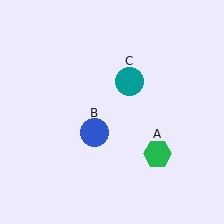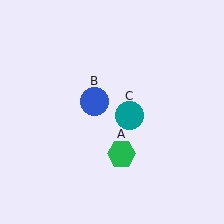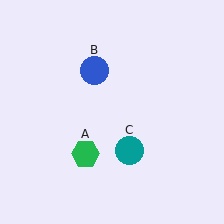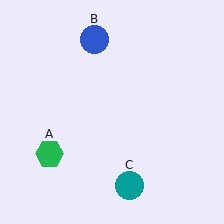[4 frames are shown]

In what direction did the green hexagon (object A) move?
The green hexagon (object A) moved left.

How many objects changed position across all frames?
3 objects changed position: green hexagon (object A), blue circle (object B), teal circle (object C).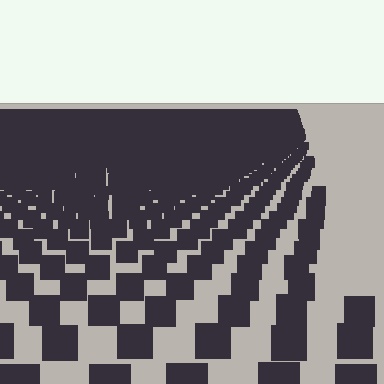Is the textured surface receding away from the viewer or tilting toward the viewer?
The surface is receding away from the viewer. Texture elements get smaller and denser toward the top.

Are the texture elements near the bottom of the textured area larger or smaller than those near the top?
Larger. Near the bottom, elements are closer to the viewer and appear at a bigger on-screen size.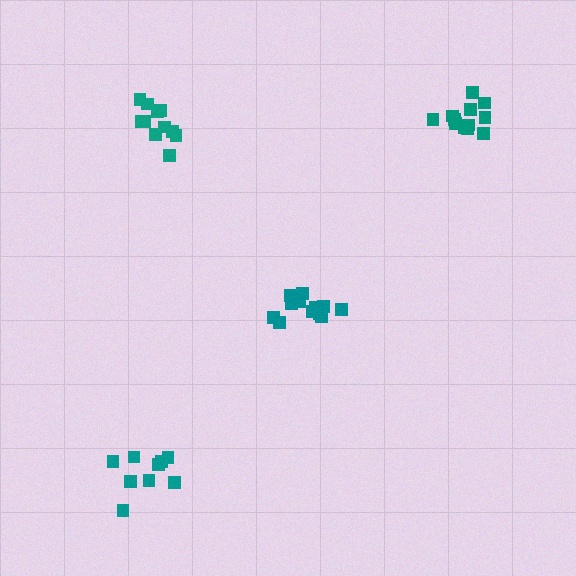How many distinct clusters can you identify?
There are 4 distinct clusters.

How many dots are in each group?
Group 1: 12 dots, Group 2: 9 dots, Group 3: 12 dots, Group 4: 11 dots (44 total).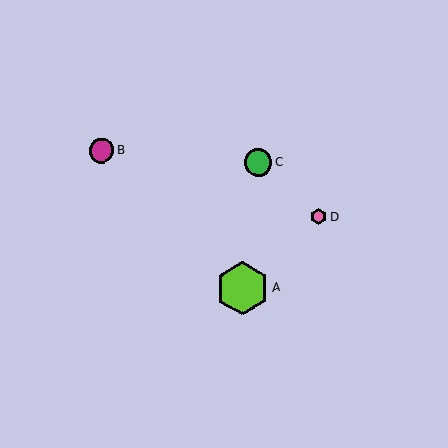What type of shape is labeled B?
Shape B is a magenta circle.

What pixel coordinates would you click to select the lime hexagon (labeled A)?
Click at (242, 288) to select the lime hexagon A.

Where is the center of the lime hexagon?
The center of the lime hexagon is at (242, 288).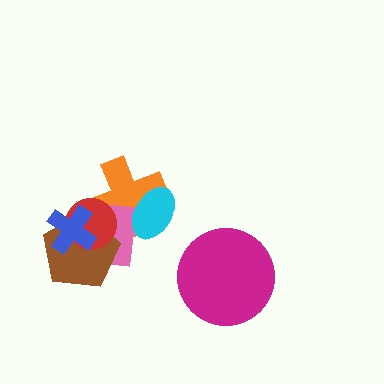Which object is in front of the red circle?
The blue cross is in front of the red circle.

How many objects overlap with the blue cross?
3 objects overlap with the blue cross.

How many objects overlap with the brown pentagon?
4 objects overlap with the brown pentagon.